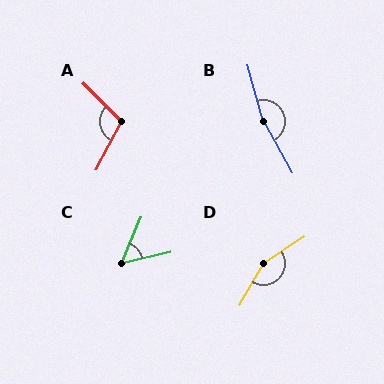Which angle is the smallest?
C, at approximately 55 degrees.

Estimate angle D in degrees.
Approximately 154 degrees.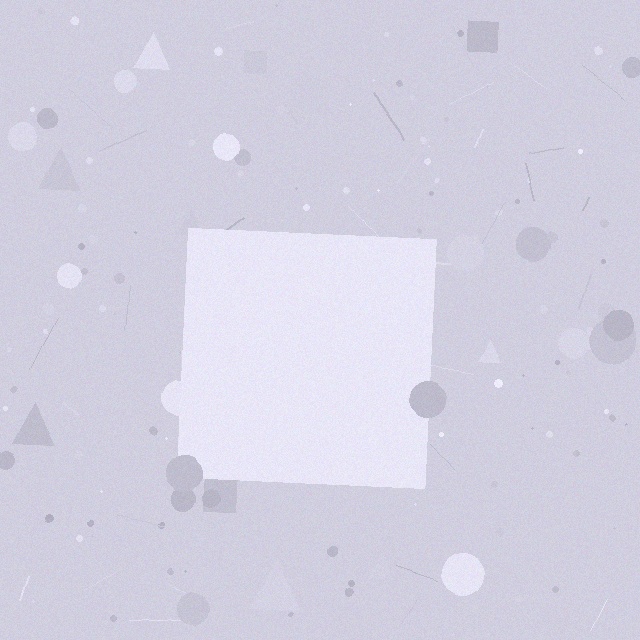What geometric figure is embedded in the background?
A square is embedded in the background.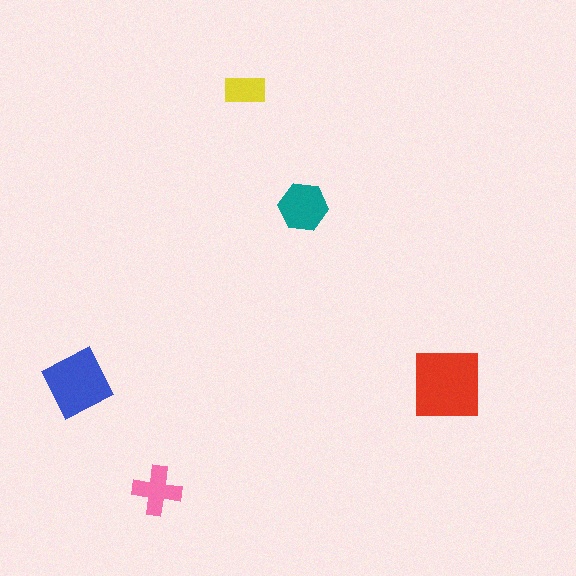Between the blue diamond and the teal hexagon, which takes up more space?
The blue diamond.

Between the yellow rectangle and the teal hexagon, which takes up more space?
The teal hexagon.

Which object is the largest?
The red square.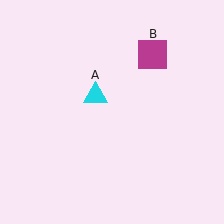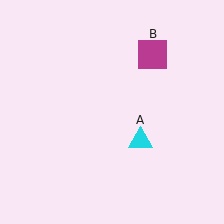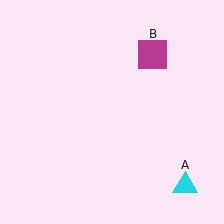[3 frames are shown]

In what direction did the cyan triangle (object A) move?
The cyan triangle (object A) moved down and to the right.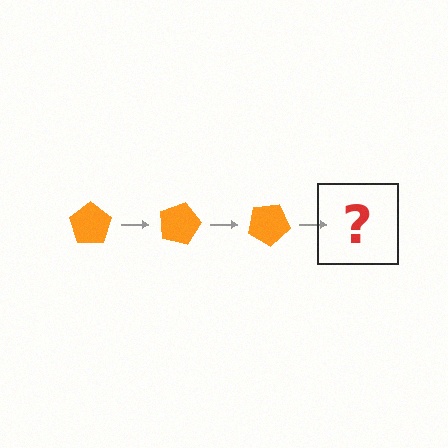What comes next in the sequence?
The next element should be an orange pentagon rotated 45 degrees.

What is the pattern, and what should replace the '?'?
The pattern is that the pentagon rotates 15 degrees each step. The '?' should be an orange pentagon rotated 45 degrees.